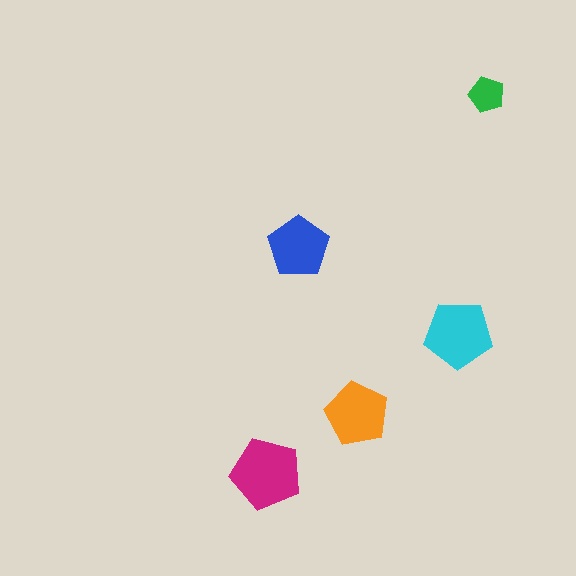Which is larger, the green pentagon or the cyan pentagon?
The cyan one.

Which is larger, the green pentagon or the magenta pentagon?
The magenta one.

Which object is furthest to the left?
The magenta pentagon is leftmost.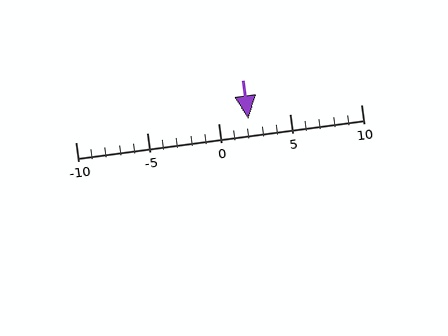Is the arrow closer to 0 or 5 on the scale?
The arrow is closer to 0.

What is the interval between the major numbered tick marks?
The major tick marks are spaced 5 units apart.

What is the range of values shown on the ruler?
The ruler shows values from -10 to 10.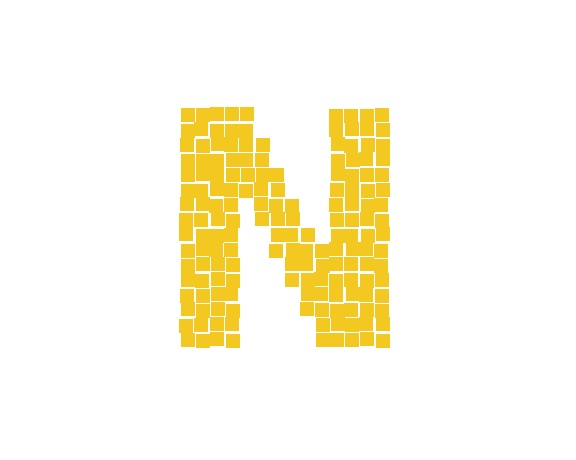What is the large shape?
The large shape is the letter N.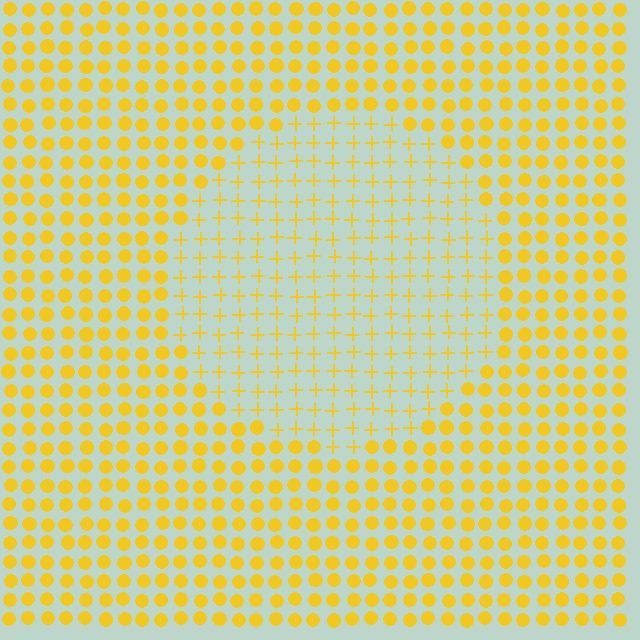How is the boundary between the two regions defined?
The boundary is defined by a change in element shape: plus signs inside vs. circles outside. All elements share the same color and spacing.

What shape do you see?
I see a circle.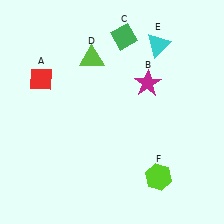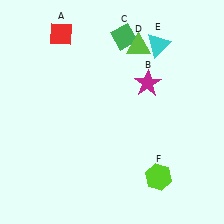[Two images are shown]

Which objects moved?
The objects that moved are: the red diamond (A), the lime triangle (D).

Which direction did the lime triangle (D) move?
The lime triangle (D) moved right.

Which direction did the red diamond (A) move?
The red diamond (A) moved up.